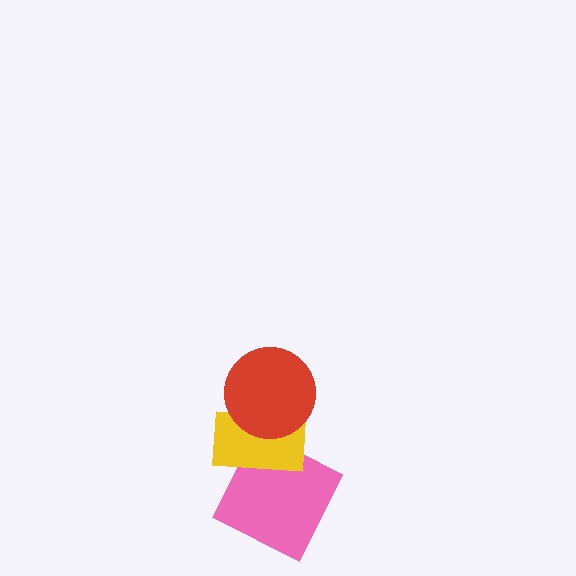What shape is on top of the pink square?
The yellow rectangle is on top of the pink square.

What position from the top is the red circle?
The red circle is 1st from the top.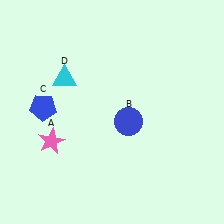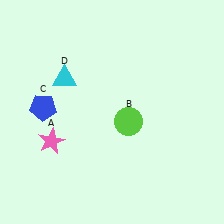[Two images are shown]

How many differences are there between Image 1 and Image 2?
There is 1 difference between the two images.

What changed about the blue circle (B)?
In Image 1, B is blue. In Image 2, it changed to lime.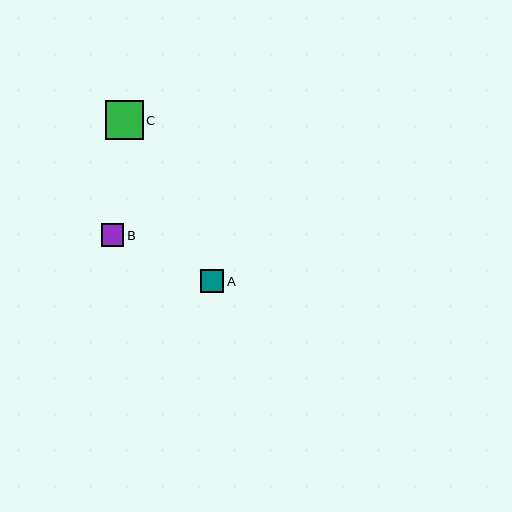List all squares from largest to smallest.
From largest to smallest: C, A, B.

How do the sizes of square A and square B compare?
Square A and square B are approximately the same size.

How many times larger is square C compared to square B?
Square C is approximately 1.7 times the size of square B.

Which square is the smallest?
Square B is the smallest with a size of approximately 23 pixels.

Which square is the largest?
Square C is the largest with a size of approximately 38 pixels.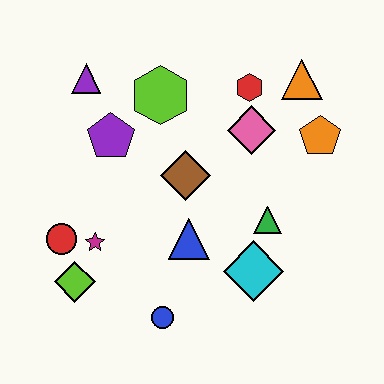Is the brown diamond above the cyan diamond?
Yes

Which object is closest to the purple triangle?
The purple pentagon is closest to the purple triangle.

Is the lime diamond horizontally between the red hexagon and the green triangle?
No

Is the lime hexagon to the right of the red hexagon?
No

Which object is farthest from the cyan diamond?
The purple triangle is farthest from the cyan diamond.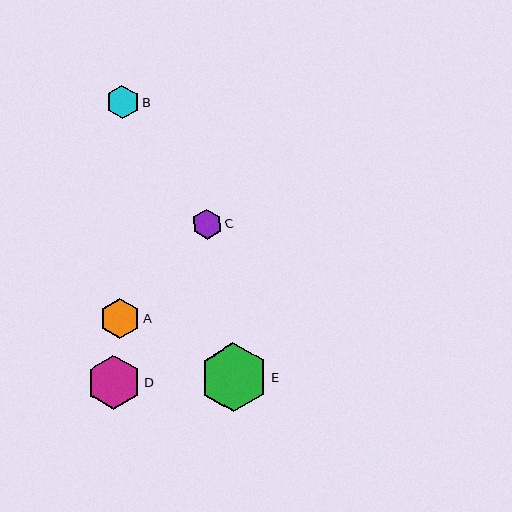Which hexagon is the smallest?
Hexagon C is the smallest with a size of approximately 30 pixels.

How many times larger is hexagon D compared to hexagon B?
Hexagon D is approximately 1.6 times the size of hexagon B.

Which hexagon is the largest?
Hexagon E is the largest with a size of approximately 68 pixels.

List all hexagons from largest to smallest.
From largest to smallest: E, D, A, B, C.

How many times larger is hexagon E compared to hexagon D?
Hexagon E is approximately 1.3 times the size of hexagon D.